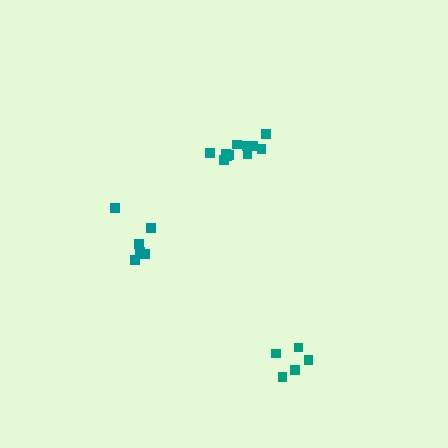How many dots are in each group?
Group 1: 6 dots, Group 2: 5 dots, Group 3: 11 dots (22 total).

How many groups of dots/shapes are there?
There are 3 groups.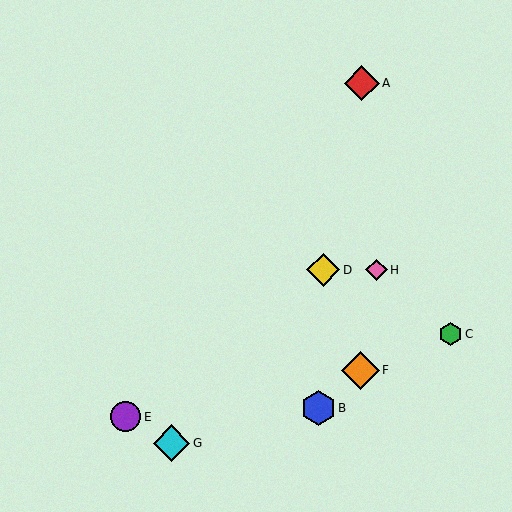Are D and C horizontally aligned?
No, D is at y≈270 and C is at y≈334.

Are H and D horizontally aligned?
Yes, both are at y≈270.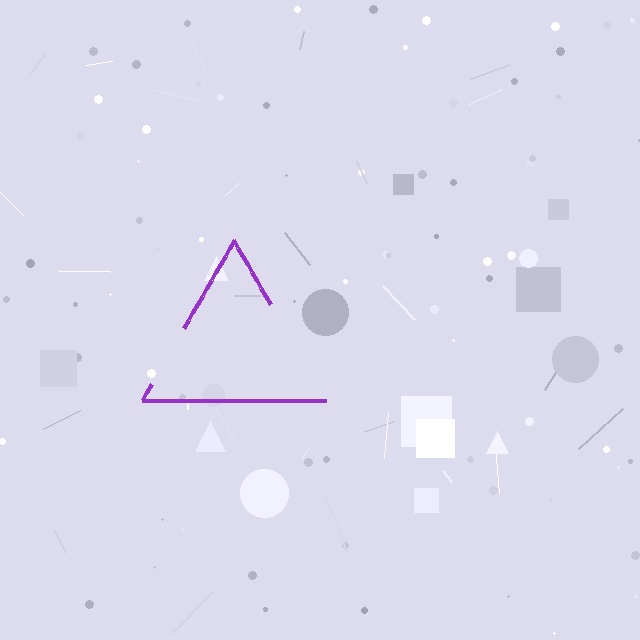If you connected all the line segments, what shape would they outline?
They would outline a triangle.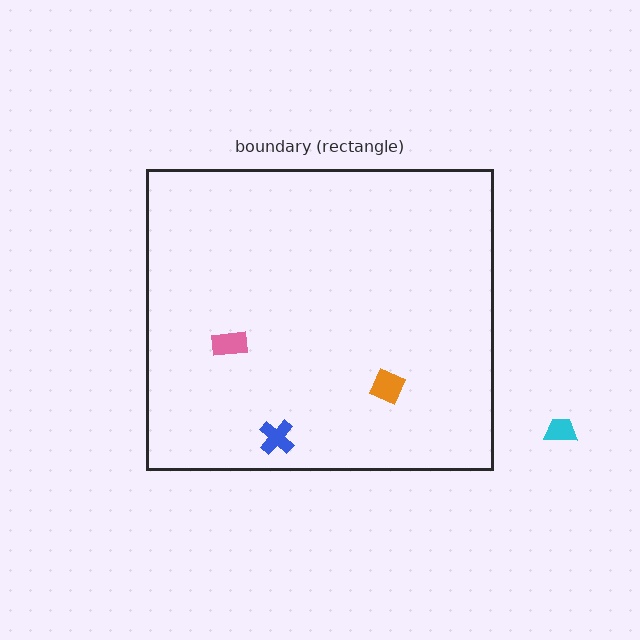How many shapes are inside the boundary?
3 inside, 1 outside.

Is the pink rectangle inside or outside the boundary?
Inside.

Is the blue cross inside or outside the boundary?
Inside.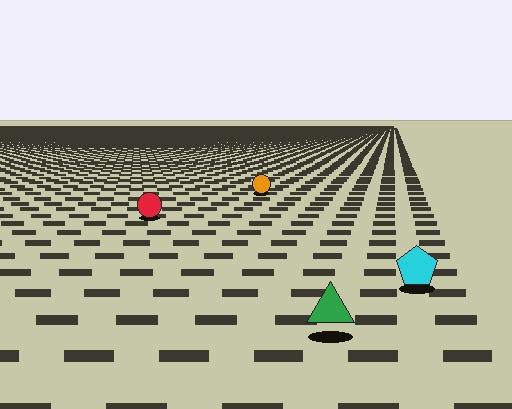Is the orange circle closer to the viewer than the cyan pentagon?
No. The cyan pentagon is closer — you can tell from the texture gradient: the ground texture is coarser near it.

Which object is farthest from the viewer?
The orange circle is farthest from the viewer. It appears smaller and the ground texture around it is denser.